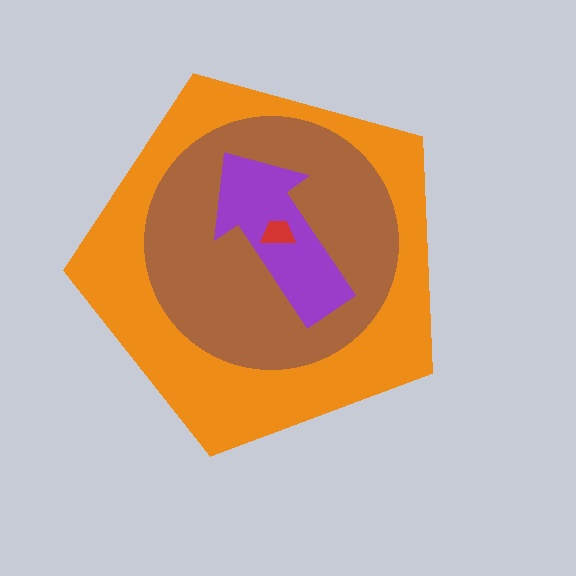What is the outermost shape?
The orange pentagon.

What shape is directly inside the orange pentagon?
The brown circle.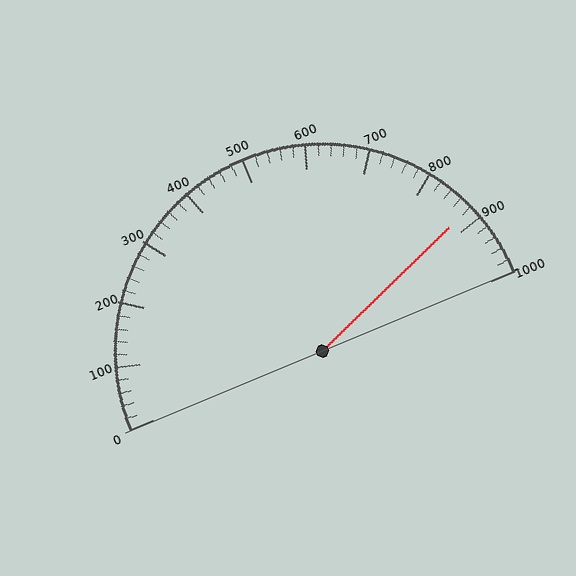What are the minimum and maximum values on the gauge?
The gauge ranges from 0 to 1000.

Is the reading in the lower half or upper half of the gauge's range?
The reading is in the upper half of the range (0 to 1000).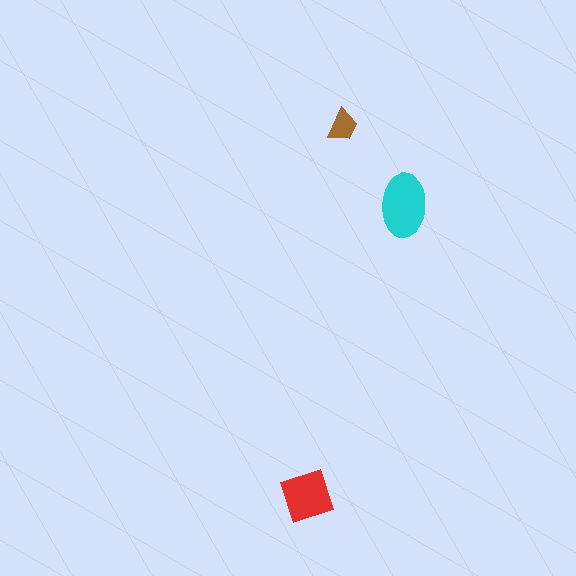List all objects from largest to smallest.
The cyan ellipse, the red diamond, the brown trapezoid.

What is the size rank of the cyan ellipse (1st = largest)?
1st.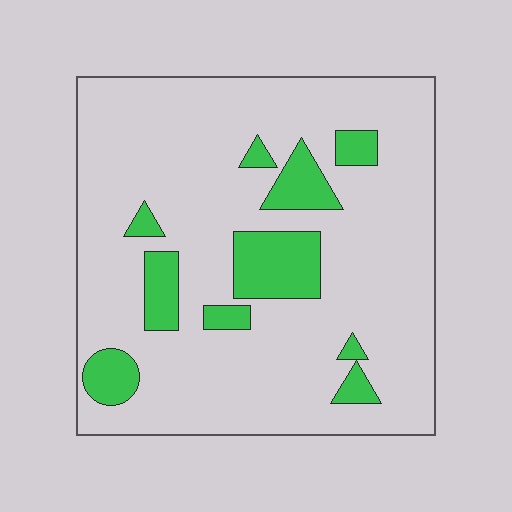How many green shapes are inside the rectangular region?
10.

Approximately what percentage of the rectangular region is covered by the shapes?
Approximately 15%.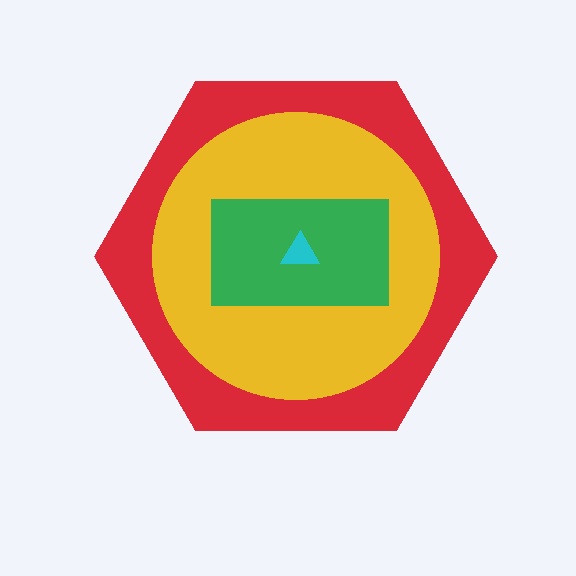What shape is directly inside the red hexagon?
The yellow circle.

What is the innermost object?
The cyan triangle.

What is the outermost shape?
The red hexagon.